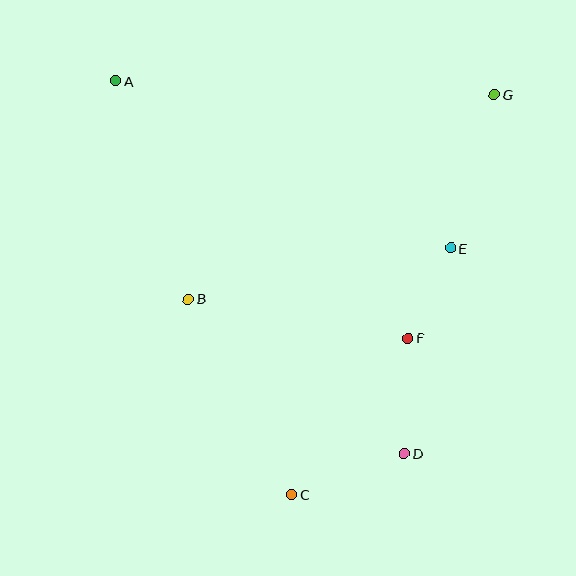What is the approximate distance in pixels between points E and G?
The distance between E and G is approximately 160 pixels.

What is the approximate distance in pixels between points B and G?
The distance between B and G is approximately 368 pixels.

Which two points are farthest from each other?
Points A and D are farthest from each other.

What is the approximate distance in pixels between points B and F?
The distance between B and F is approximately 223 pixels.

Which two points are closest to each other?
Points E and F are closest to each other.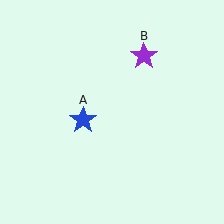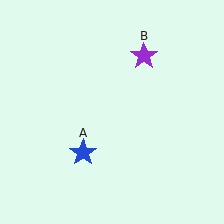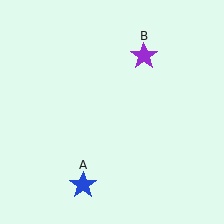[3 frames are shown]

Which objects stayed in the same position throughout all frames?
Purple star (object B) remained stationary.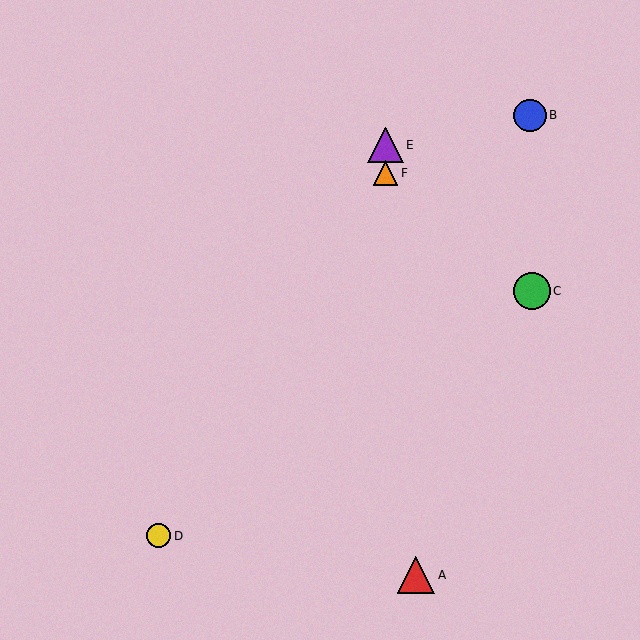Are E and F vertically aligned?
Yes, both are at x≈386.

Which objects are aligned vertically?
Objects E, F are aligned vertically.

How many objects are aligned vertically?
2 objects (E, F) are aligned vertically.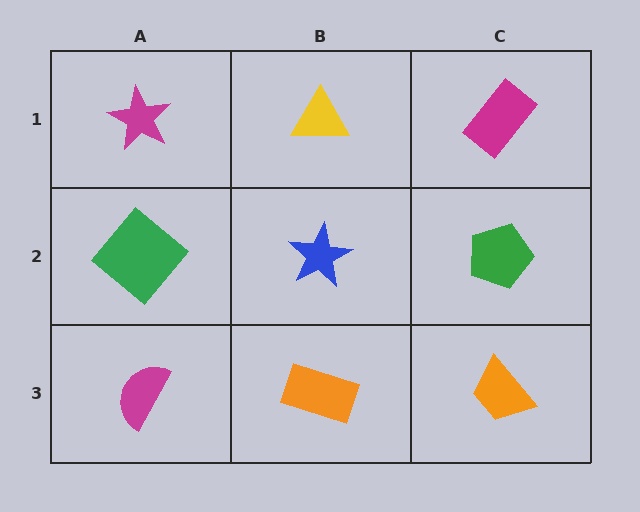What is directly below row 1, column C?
A green pentagon.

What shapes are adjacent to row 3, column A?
A green diamond (row 2, column A), an orange rectangle (row 3, column B).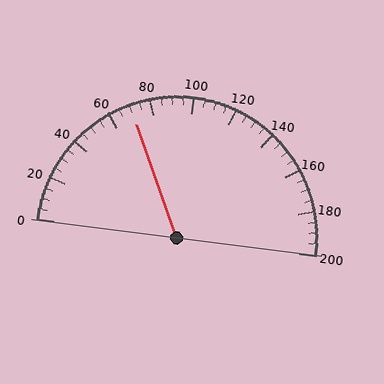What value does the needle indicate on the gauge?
The needle indicates approximately 70.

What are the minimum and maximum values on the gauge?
The gauge ranges from 0 to 200.